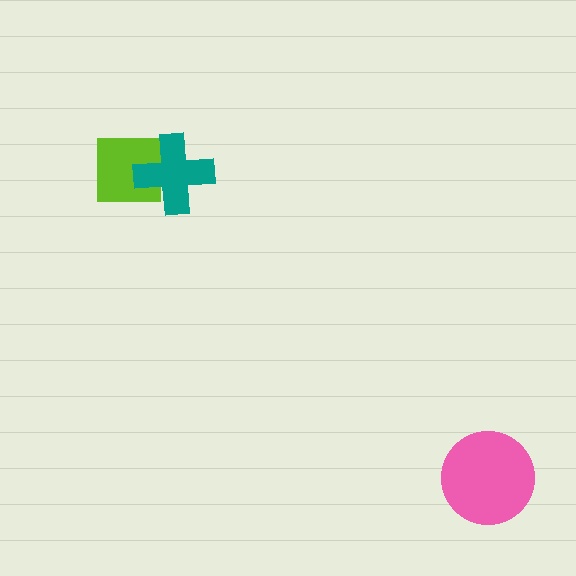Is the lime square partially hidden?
Yes, it is partially covered by another shape.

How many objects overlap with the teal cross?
1 object overlaps with the teal cross.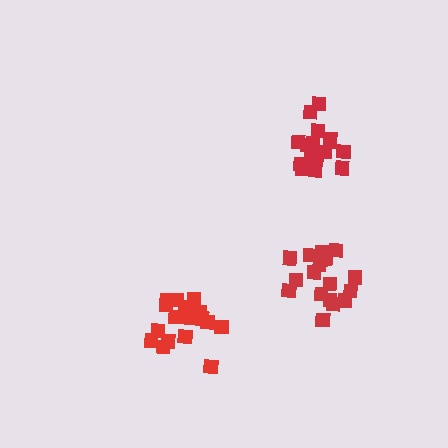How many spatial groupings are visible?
There are 3 spatial groupings.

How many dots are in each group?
Group 1: 17 dots, Group 2: 17 dots, Group 3: 18 dots (52 total).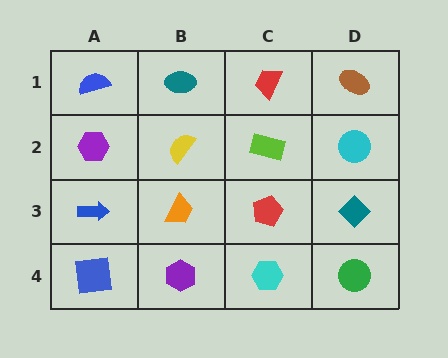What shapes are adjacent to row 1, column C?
A lime rectangle (row 2, column C), a teal ellipse (row 1, column B), a brown ellipse (row 1, column D).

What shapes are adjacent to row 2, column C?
A red trapezoid (row 1, column C), a red pentagon (row 3, column C), a yellow semicircle (row 2, column B), a cyan circle (row 2, column D).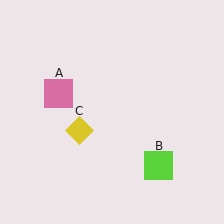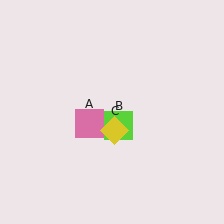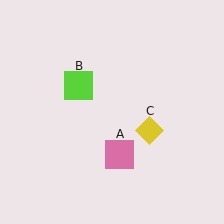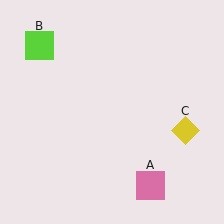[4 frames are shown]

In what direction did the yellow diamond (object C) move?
The yellow diamond (object C) moved right.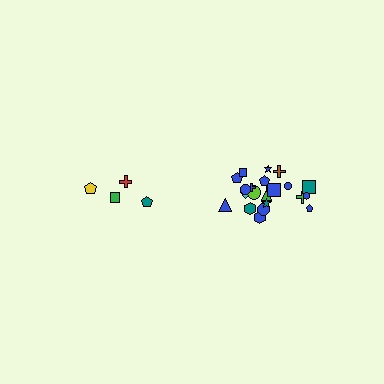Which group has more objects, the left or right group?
The right group.